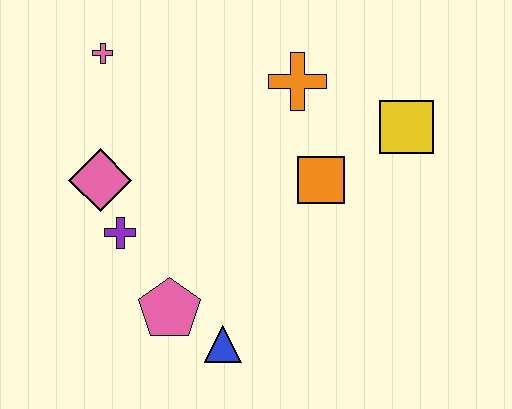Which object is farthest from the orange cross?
The blue triangle is farthest from the orange cross.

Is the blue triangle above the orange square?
No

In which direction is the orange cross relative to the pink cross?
The orange cross is to the right of the pink cross.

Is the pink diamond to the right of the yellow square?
No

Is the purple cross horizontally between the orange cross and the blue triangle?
No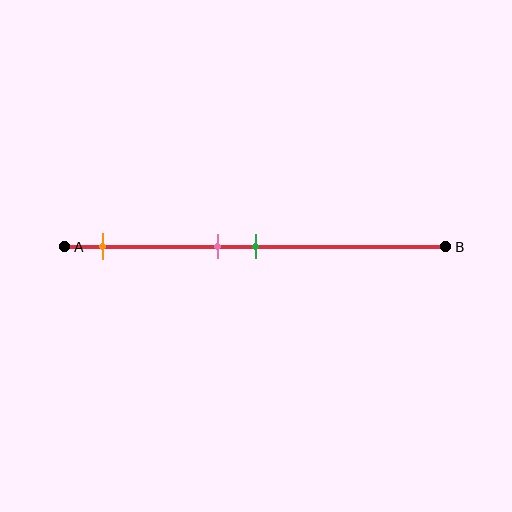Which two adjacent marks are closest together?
The pink and green marks are the closest adjacent pair.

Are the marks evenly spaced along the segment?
No, the marks are not evenly spaced.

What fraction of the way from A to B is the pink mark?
The pink mark is approximately 40% (0.4) of the way from A to B.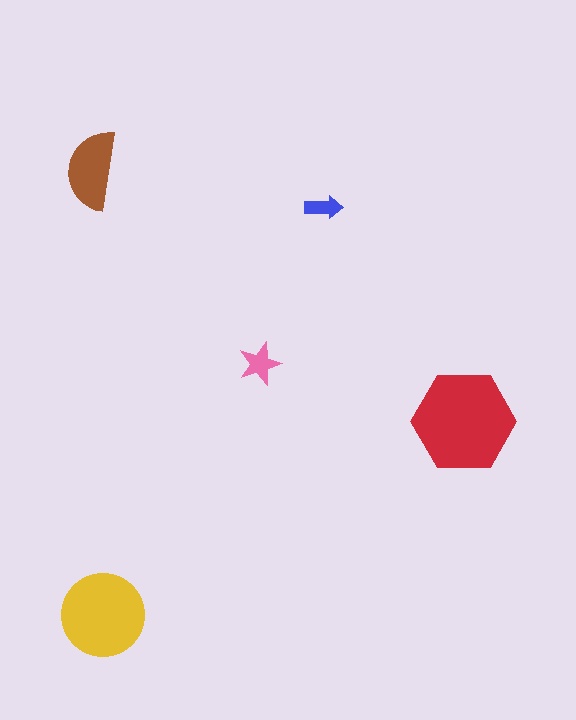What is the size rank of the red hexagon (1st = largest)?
1st.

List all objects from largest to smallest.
The red hexagon, the yellow circle, the brown semicircle, the pink star, the blue arrow.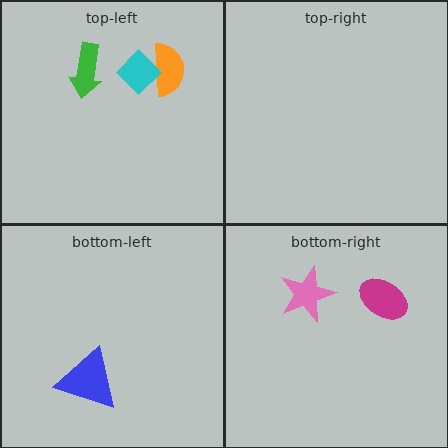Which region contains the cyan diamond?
The top-left region.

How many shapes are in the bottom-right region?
2.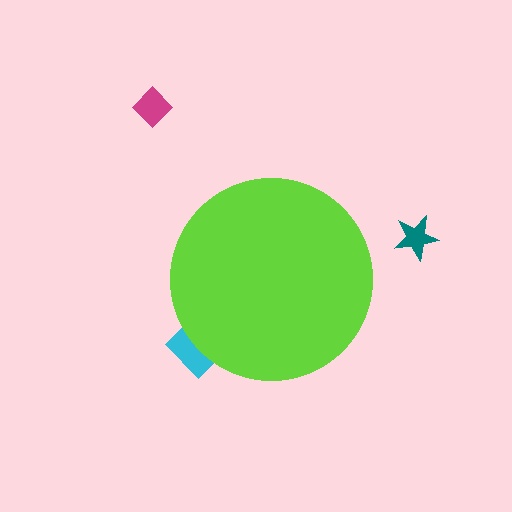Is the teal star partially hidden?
No, the teal star is fully visible.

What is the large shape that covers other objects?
A lime circle.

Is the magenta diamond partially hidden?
No, the magenta diamond is fully visible.